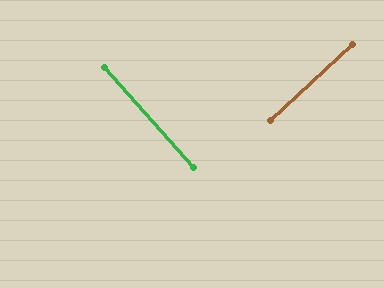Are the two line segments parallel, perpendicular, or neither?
Perpendicular — they meet at approximately 89°.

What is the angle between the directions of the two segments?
Approximately 89 degrees.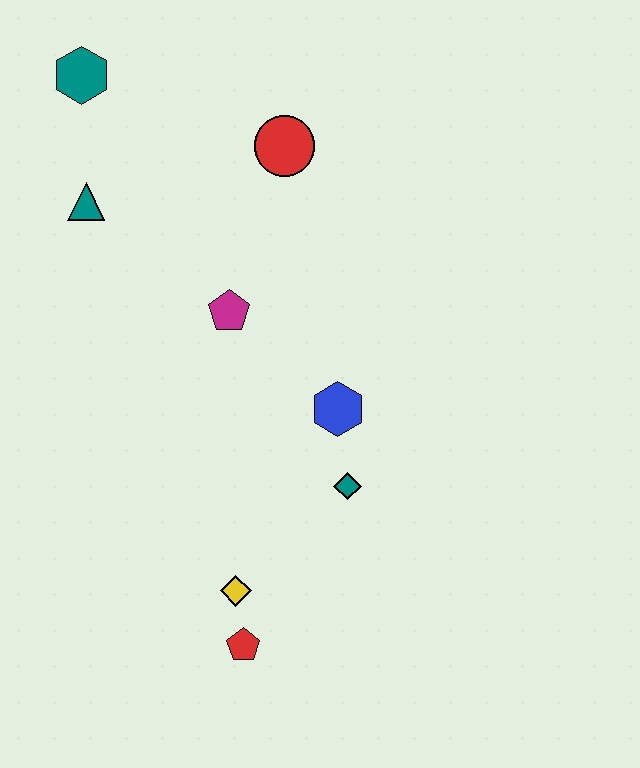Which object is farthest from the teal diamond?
The teal hexagon is farthest from the teal diamond.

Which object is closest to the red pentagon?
The yellow diamond is closest to the red pentagon.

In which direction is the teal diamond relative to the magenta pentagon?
The teal diamond is below the magenta pentagon.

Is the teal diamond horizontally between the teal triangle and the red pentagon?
No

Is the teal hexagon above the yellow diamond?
Yes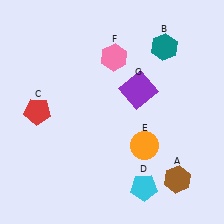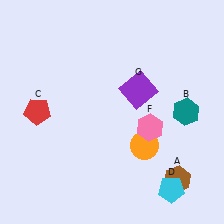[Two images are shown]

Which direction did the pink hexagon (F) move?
The pink hexagon (F) moved down.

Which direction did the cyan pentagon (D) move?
The cyan pentagon (D) moved right.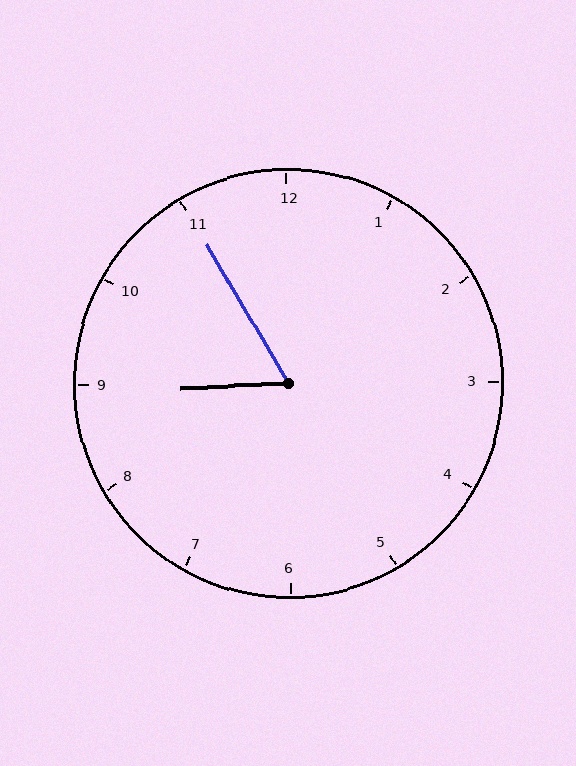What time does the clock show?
8:55.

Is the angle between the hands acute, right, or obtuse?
It is acute.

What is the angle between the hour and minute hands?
Approximately 62 degrees.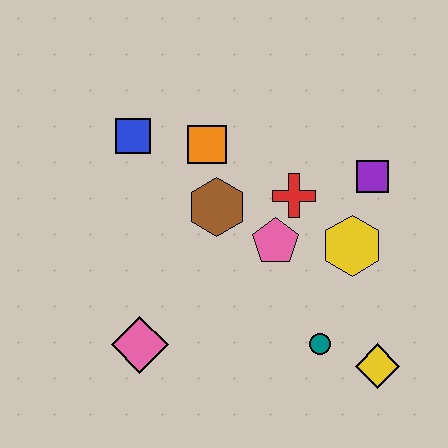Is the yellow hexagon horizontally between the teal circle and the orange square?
No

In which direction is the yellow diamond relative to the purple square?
The yellow diamond is below the purple square.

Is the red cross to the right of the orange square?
Yes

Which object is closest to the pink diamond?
The brown hexagon is closest to the pink diamond.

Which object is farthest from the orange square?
The yellow diamond is farthest from the orange square.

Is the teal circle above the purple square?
No